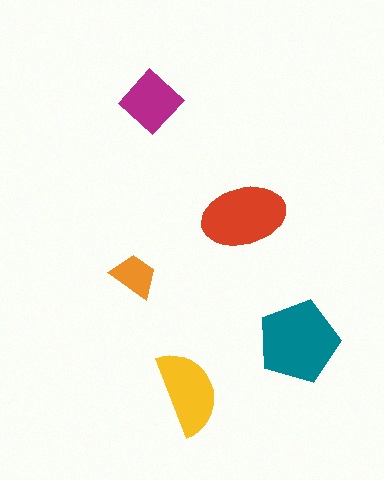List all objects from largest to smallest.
The teal pentagon, the red ellipse, the yellow semicircle, the magenta diamond, the orange trapezoid.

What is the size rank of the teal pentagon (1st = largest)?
1st.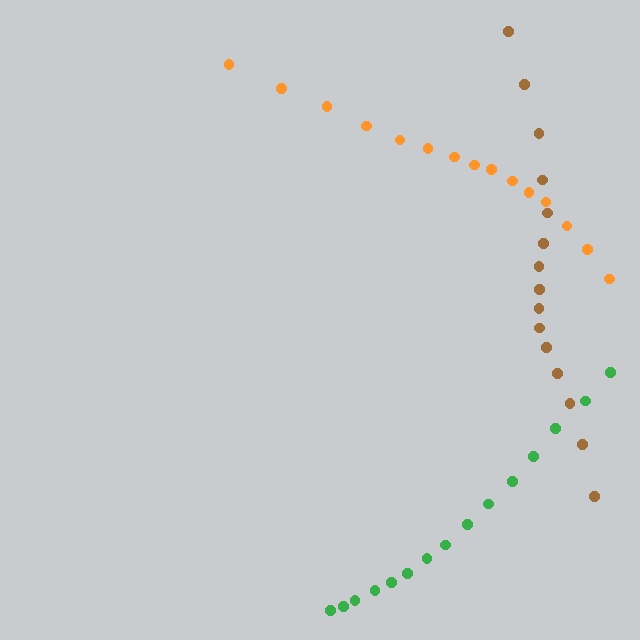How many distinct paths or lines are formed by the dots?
There are 3 distinct paths.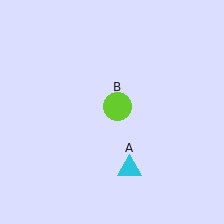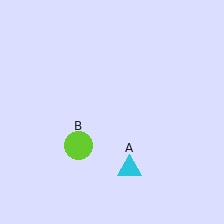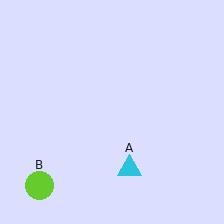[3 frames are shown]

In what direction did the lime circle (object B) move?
The lime circle (object B) moved down and to the left.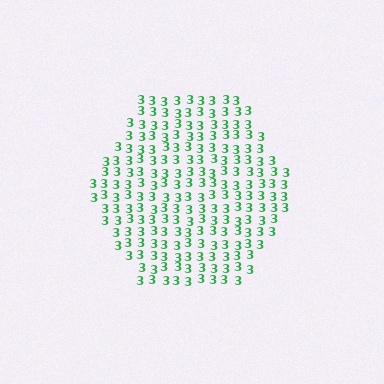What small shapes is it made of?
It is made of small digit 3's.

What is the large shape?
The large shape is a hexagon.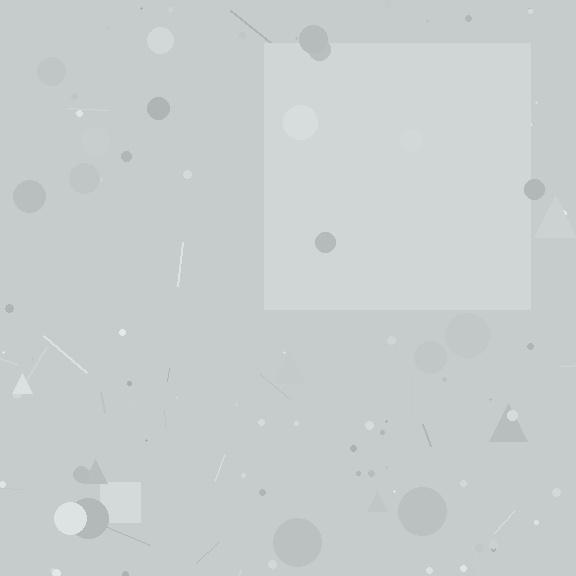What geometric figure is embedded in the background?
A square is embedded in the background.